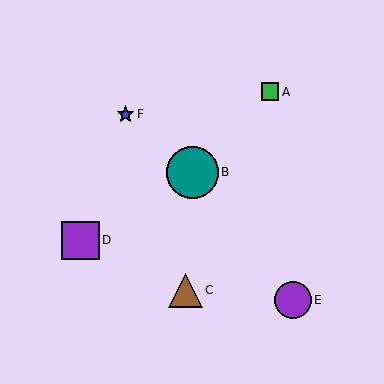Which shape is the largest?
The teal circle (labeled B) is the largest.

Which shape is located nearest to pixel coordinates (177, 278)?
The brown triangle (labeled C) at (185, 290) is nearest to that location.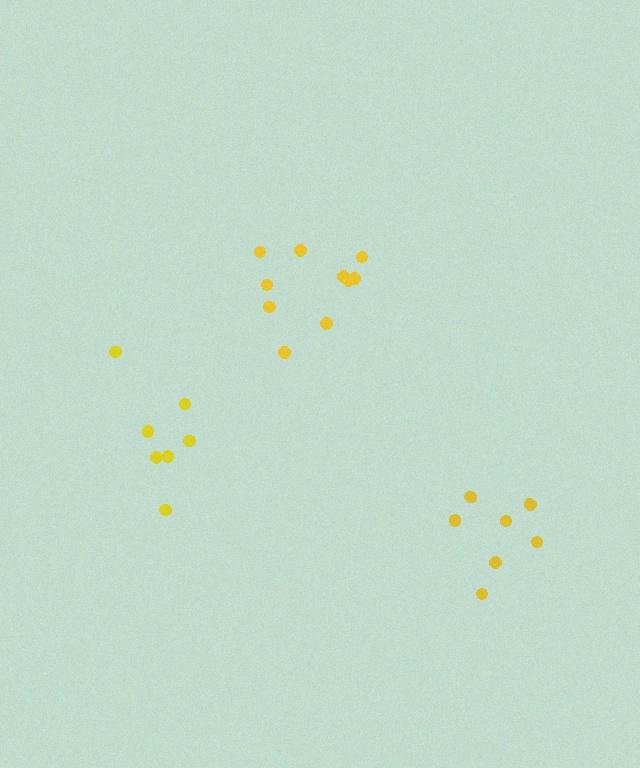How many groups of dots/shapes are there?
There are 3 groups.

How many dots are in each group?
Group 1: 7 dots, Group 2: 10 dots, Group 3: 7 dots (24 total).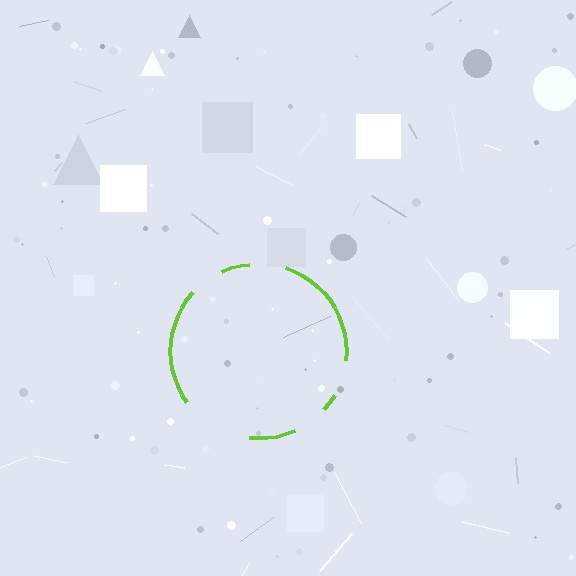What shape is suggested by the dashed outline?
The dashed outline suggests a circle.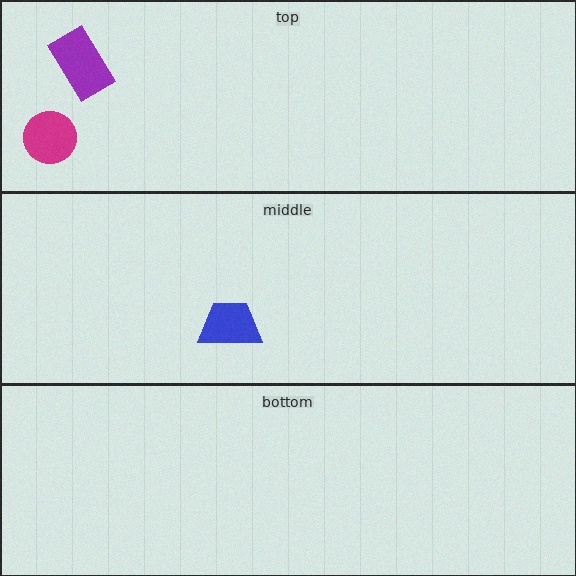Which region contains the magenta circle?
The top region.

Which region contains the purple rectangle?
The top region.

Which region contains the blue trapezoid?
The middle region.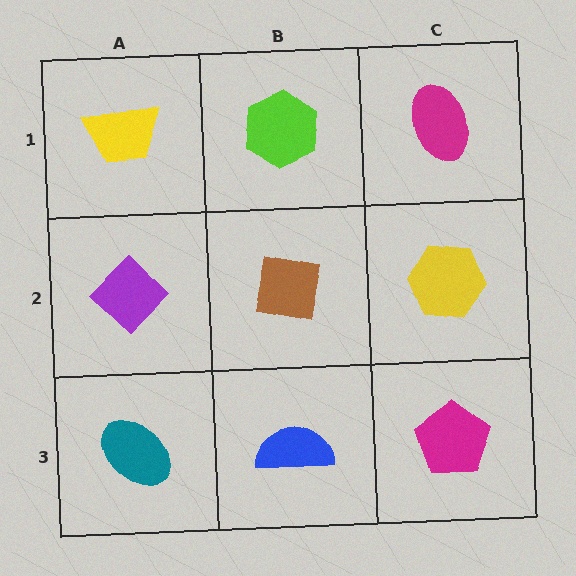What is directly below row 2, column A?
A teal ellipse.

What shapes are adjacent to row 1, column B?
A brown square (row 2, column B), a yellow trapezoid (row 1, column A), a magenta ellipse (row 1, column C).